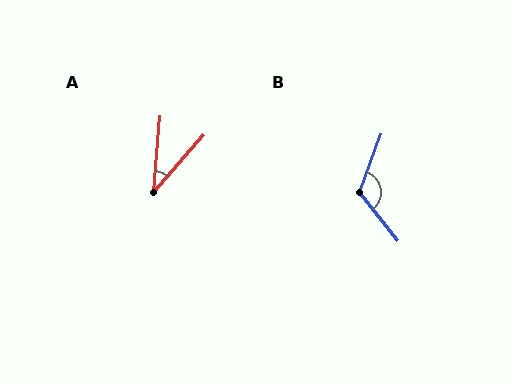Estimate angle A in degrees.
Approximately 36 degrees.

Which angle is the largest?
B, at approximately 121 degrees.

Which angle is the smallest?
A, at approximately 36 degrees.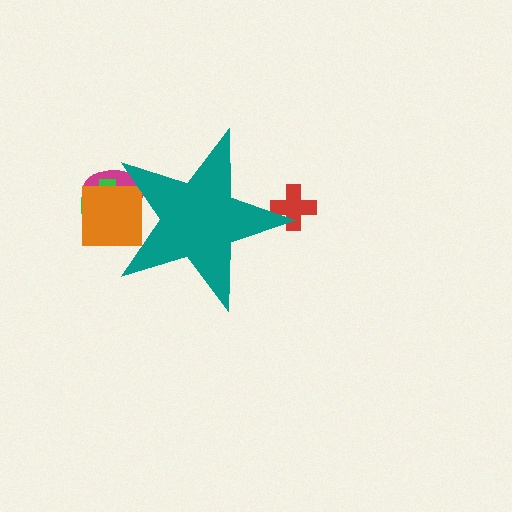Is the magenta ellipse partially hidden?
Yes, the magenta ellipse is partially hidden behind the teal star.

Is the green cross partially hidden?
Yes, the green cross is partially hidden behind the teal star.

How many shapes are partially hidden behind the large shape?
4 shapes are partially hidden.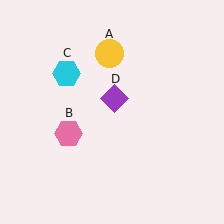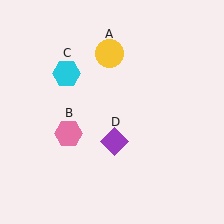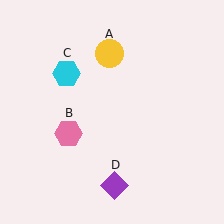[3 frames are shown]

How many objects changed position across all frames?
1 object changed position: purple diamond (object D).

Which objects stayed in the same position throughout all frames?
Yellow circle (object A) and pink hexagon (object B) and cyan hexagon (object C) remained stationary.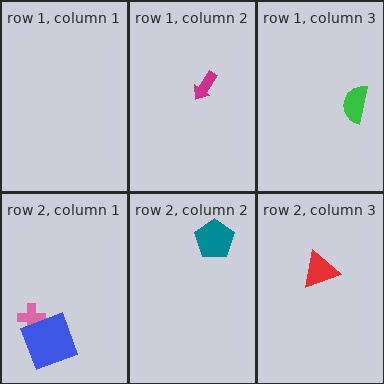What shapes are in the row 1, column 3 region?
The green semicircle.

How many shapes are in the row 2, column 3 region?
1.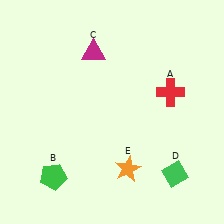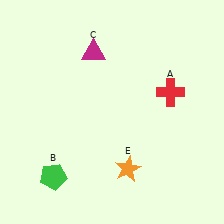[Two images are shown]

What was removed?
The green diamond (D) was removed in Image 2.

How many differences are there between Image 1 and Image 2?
There is 1 difference between the two images.